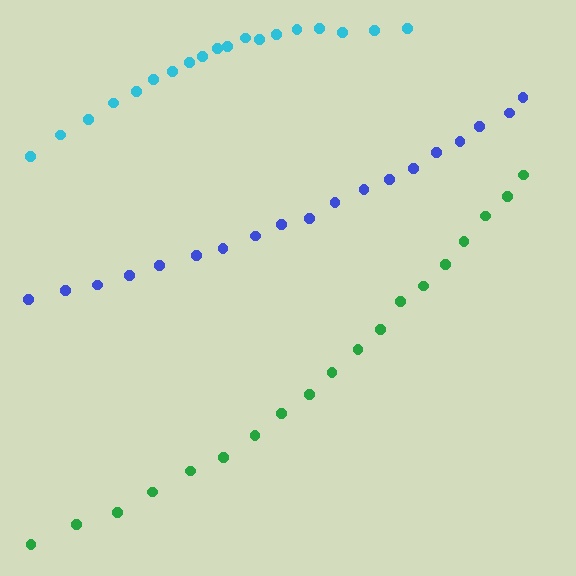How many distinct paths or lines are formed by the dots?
There are 3 distinct paths.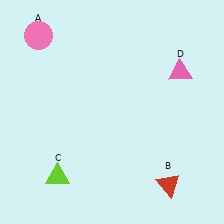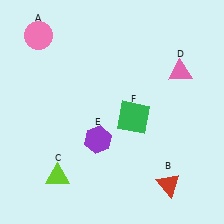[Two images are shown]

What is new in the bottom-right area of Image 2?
A green square (F) was added in the bottom-right area of Image 2.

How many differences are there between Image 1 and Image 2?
There are 2 differences between the two images.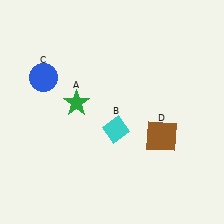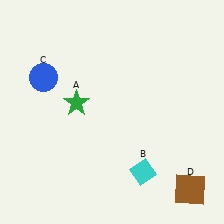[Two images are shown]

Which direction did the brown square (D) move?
The brown square (D) moved down.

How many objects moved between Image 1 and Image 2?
2 objects moved between the two images.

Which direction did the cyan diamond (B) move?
The cyan diamond (B) moved down.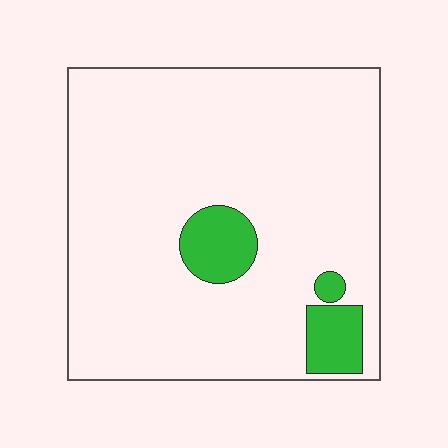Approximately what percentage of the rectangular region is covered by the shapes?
Approximately 10%.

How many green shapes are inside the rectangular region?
3.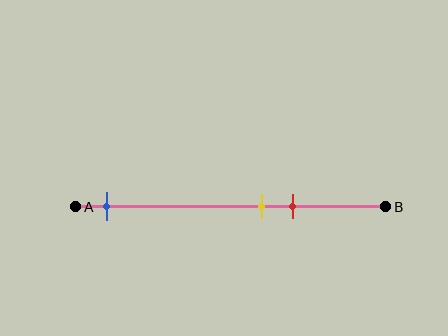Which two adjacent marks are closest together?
The yellow and red marks are the closest adjacent pair.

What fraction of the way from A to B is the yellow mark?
The yellow mark is approximately 60% (0.6) of the way from A to B.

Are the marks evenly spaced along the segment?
No, the marks are not evenly spaced.